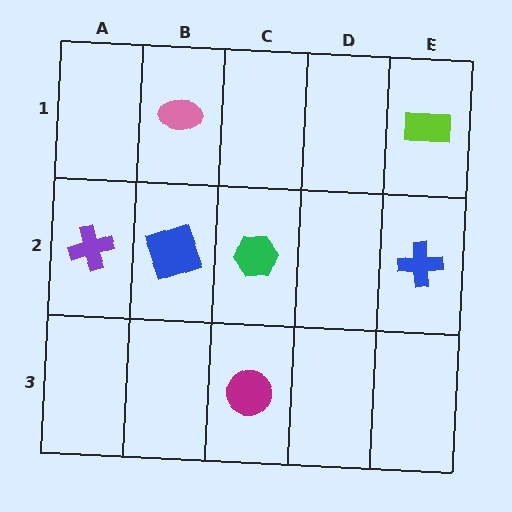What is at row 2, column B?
A blue square.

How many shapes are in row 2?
4 shapes.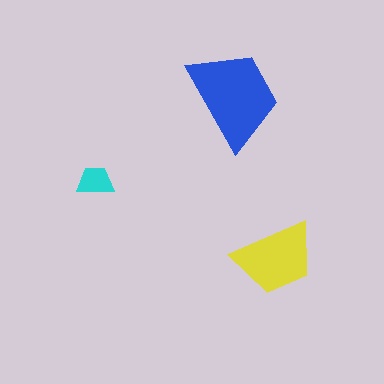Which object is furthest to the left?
The cyan trapezoid is leftmost.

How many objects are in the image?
There are 3 objects in the image.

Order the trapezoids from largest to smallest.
the blue one, the yellow one, the cyan one.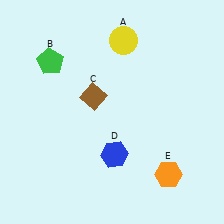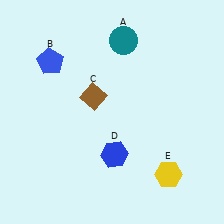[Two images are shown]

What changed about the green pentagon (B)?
In Image 1, B is green. In Image 2, it changed to blue.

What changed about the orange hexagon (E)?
In Image 1, E is orange. In Image 2, it changed to yellow.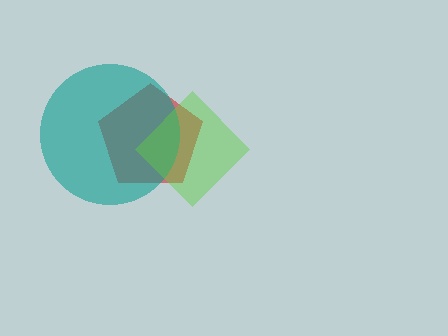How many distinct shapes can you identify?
There are 3 distinct shapes: a red pentagon, a teal circle, a lime diamond.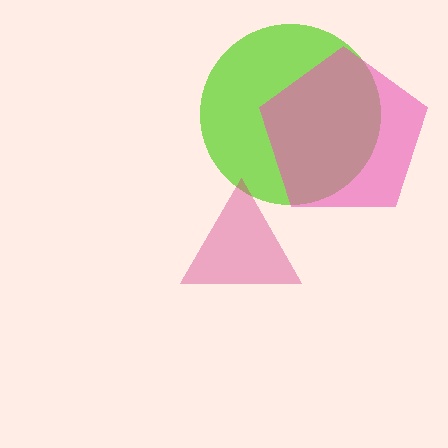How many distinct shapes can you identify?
There are 3 distinct shapes: a lime circle, a pink pentagon, a magenta triangle.